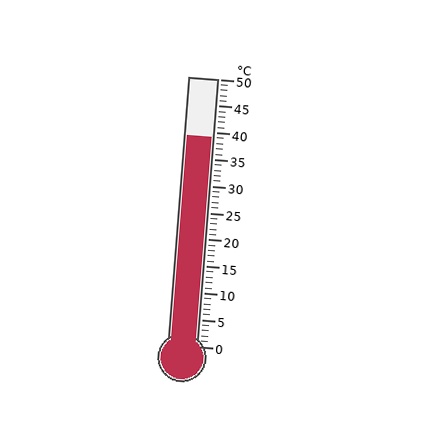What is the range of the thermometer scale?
The thermometer scale ranges from 0°C to 50°C.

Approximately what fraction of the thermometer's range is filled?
The thermometer is filled to approximately 80% of its range.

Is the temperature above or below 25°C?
The temperature is above 25°C.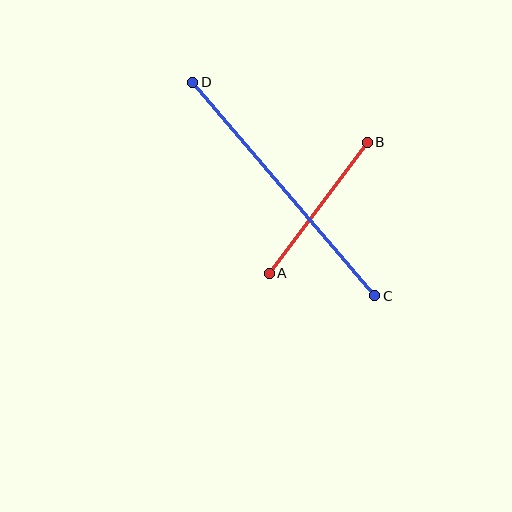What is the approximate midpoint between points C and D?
The midpoint is at approximately (284, 189) pixels.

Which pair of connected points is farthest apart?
Points C and D are farthest apart.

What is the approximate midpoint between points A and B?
The midpoint is at approximately (318, 208) pixels.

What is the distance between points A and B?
The distance is approximately 164 pixels.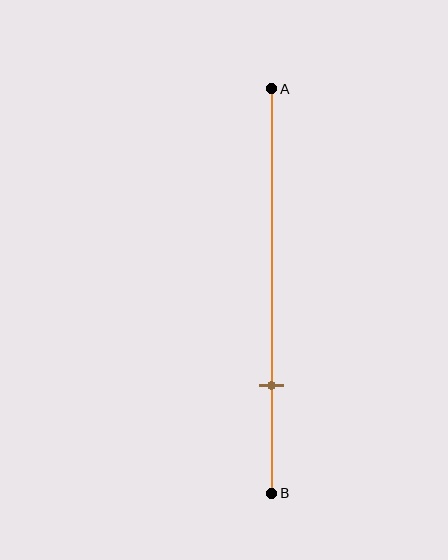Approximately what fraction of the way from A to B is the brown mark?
The brown mark is approximately 75% of the way from A to B.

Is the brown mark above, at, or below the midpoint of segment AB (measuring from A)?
The brown mark is below the midpoint of segment AB.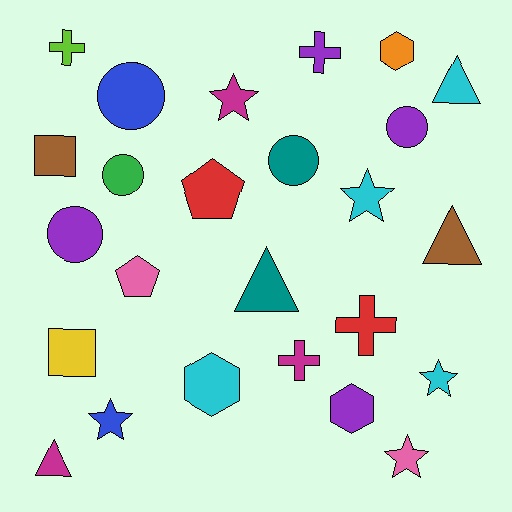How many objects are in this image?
There are 25 objects.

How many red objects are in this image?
There are 2 red objects.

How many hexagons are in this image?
There are 3 hexagons.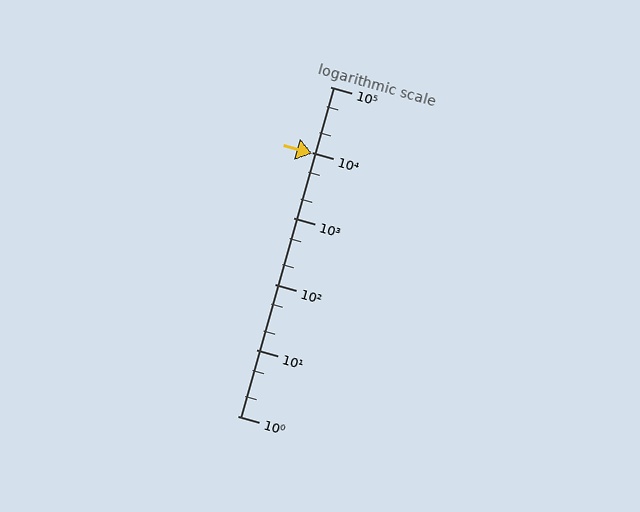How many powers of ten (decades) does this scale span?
The scale spans 5 decades, from 1 to 100000.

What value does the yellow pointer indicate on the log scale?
The pointer indicates approximately 9800.